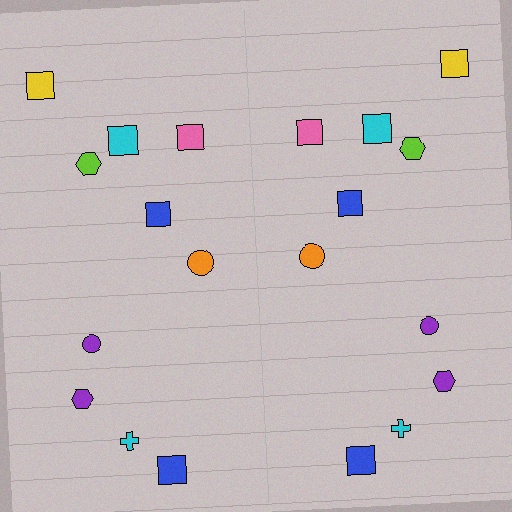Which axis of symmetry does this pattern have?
The pattern has a vertical axis of symmetry running through the center of the image.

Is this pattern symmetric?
Yes, this pattern has bilateral (reflection) symmetry.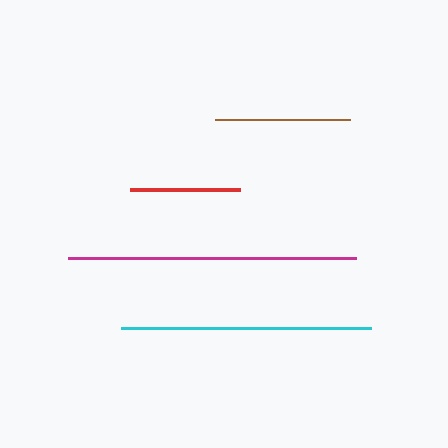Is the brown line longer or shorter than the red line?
The brown line is longer than the red line.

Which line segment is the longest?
The magenta line is the longest at approximately 288 pixels.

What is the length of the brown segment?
The brown segment is approximately 135 pixels long.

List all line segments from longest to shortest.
From longest to shortest: magenta, cyan, brown, red.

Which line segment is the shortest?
The red line is the shortest at approximately 109 pixels.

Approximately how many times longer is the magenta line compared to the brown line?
The magenta line is approximately 2.1 times the length of the brown line.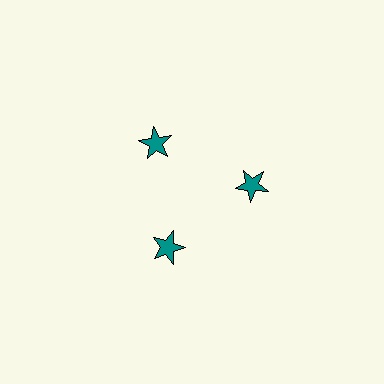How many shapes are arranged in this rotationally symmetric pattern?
There are 3 shapes, arranged in 3 groups of 1.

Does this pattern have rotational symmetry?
Yes, this pattern has 3-fold rotational symmetry. It looks the same after rotating 120 degrees around the center.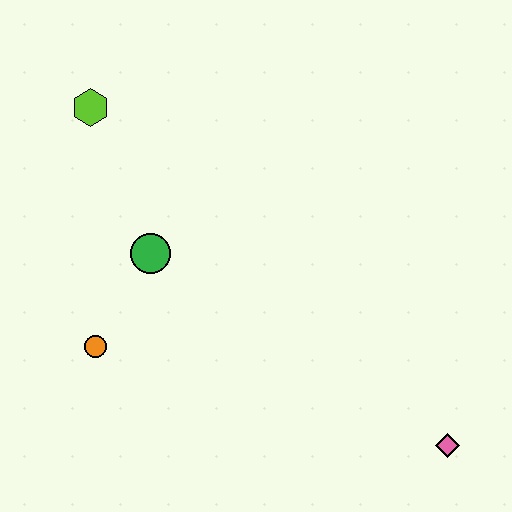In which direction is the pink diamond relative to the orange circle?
The pink diamond is to the right of the orange circle.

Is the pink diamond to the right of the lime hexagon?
Yes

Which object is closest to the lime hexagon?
The green circle is closest to the lime hexagon.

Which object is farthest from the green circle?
The pink diamond is farthest from the green circle.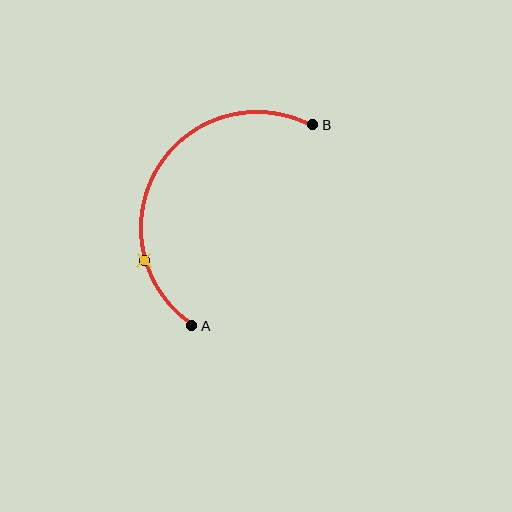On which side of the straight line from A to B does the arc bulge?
The arc bulges to the left of the straight line connecting A and B.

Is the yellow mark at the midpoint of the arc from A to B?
No. The yellow mark lies on the arc but is closer to endpoint A. The arc midpoint would be at the point on the curve equidistant along the arc from both A and B.